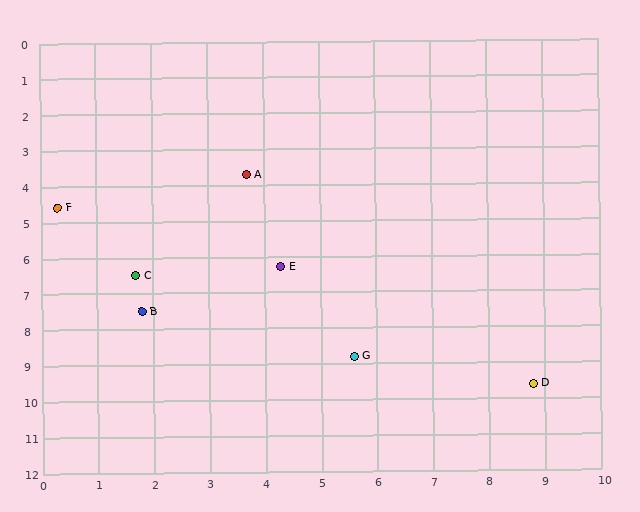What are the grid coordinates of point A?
Point A is at approximately (3.7, 3.7).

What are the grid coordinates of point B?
Point B is at approximately (1.8, 7.5).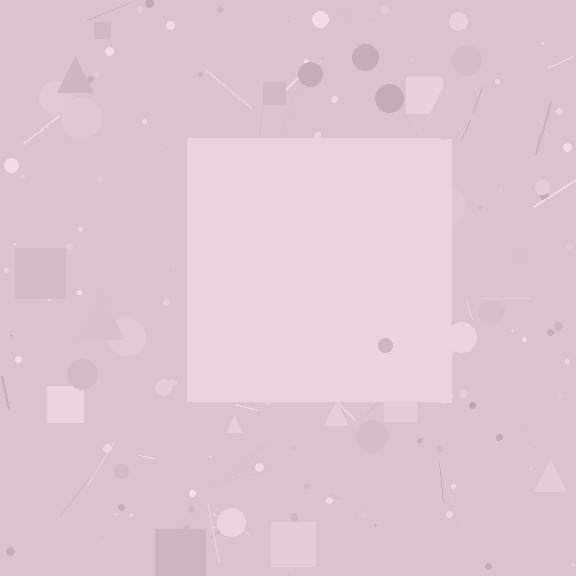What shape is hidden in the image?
A square is hidden in the image.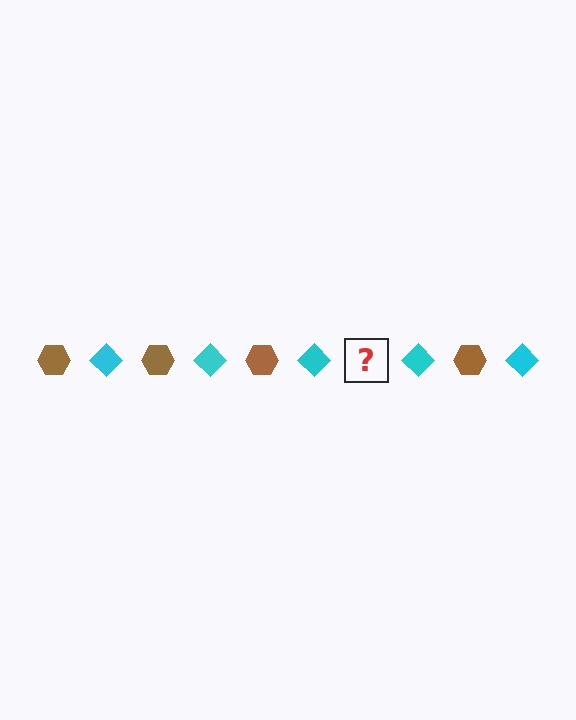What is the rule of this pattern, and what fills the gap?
The rule is that the pattern alternates between brown hexagon and cyan diamond. The gap should be filled with a brown hexagon.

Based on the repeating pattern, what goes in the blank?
The blank should be a brown hexagon.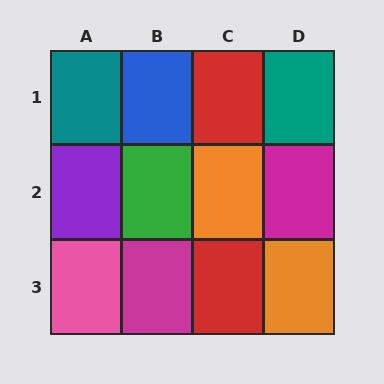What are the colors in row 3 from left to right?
Pink, magenta, red, orange.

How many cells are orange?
2 cells are orange.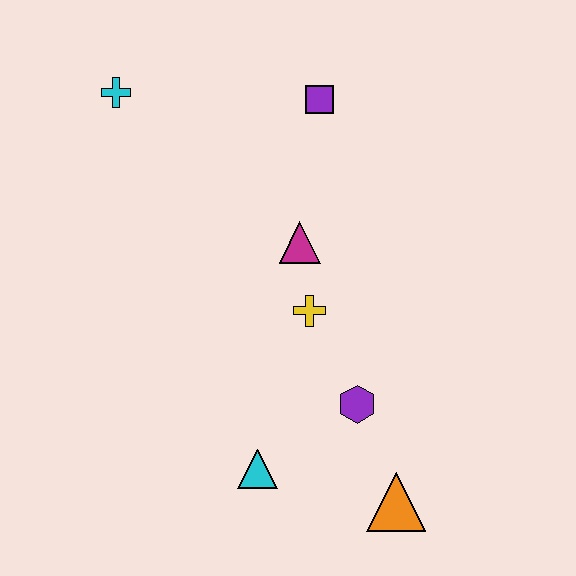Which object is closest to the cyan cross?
The purple square is closest to the cyan cross.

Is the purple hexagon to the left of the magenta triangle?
No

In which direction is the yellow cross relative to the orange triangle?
The yellow cross is above the orange triangle.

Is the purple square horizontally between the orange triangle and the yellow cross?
Yes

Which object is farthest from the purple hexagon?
The cyan cross is farthest from the purple hexagon.